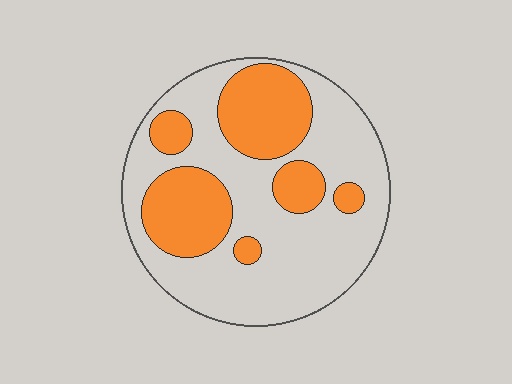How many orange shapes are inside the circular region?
6.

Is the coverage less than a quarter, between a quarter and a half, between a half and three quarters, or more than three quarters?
Between a quarter and a half.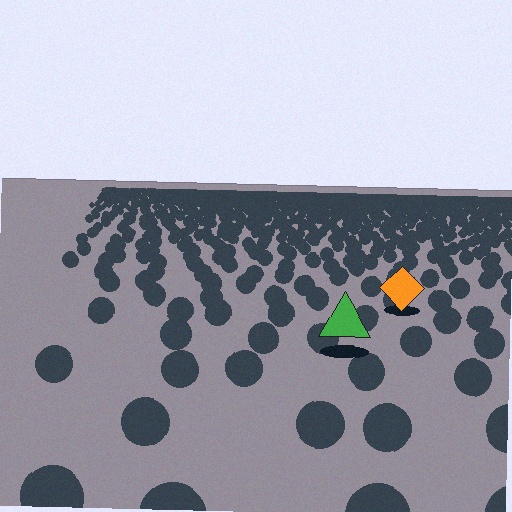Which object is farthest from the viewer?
The orange diamond is farthest from the viewer. It appears smaller and the ground texture around it is denser.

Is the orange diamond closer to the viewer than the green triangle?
No. The green triangle is closer — you can tell from the texture gradient: the ground texture is coarser near it.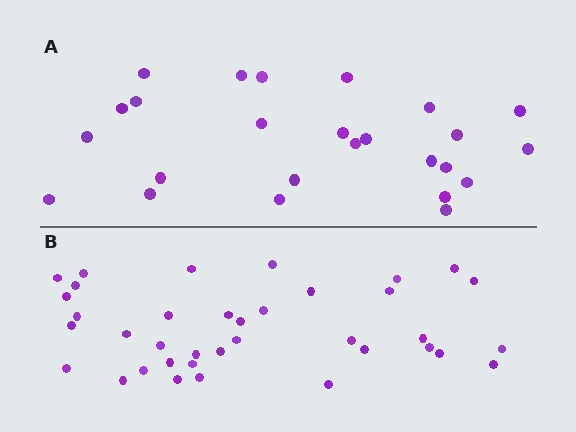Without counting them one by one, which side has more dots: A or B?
Region B (the bottom region) has more dots.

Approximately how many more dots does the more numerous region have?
Region B has roughly 12 or so more dots than region A.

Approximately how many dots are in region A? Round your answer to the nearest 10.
About 20 dots. (The exact count is 25, which rounds to 20.)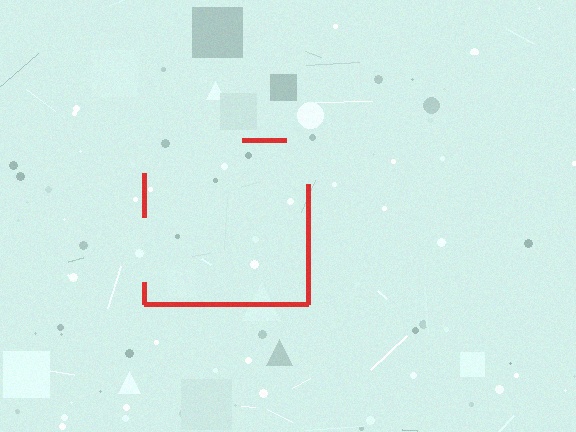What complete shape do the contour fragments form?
The contour fragments form a square.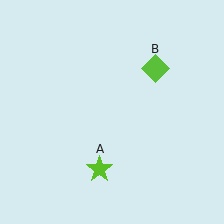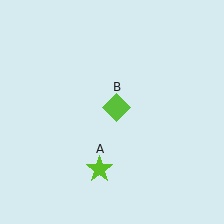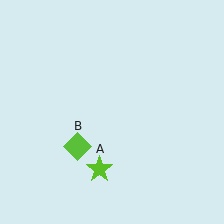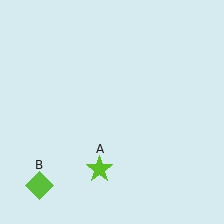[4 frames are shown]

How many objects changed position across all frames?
1 object changed position: lime diamond (object B).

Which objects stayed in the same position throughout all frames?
Lime star (object A) remained stationary.